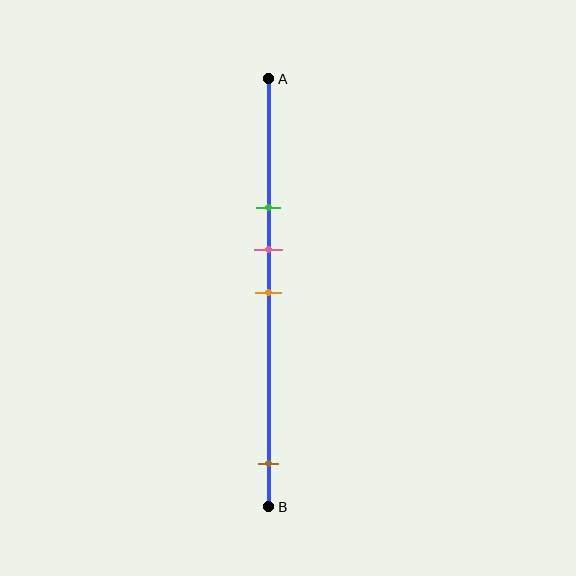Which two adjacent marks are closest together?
The pink and orange marks are the closest adjacent pair.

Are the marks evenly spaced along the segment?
No, the marks are not evenly spaced.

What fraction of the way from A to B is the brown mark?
The brown mark is approximately 90% (0.9) of the way from A to B.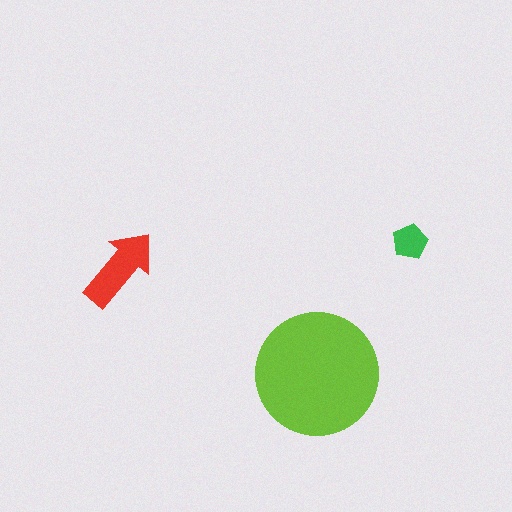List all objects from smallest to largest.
The green pentagon, the red arrow, the lime circle.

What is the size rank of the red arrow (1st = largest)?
2nd.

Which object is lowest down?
The lime circle is bottommost.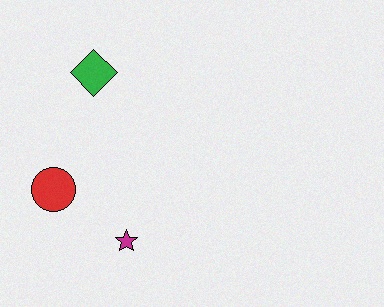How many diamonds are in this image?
There is 1 diamond.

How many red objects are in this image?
There is 1 red object.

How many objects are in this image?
There are 3 objects.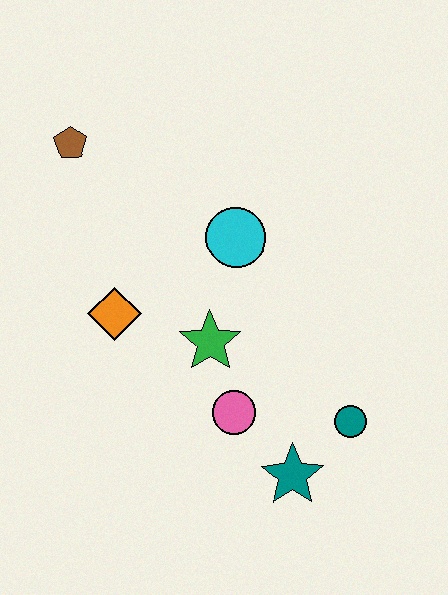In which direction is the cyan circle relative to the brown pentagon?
The cyan circle is to the right of the brown pentagon.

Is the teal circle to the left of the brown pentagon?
No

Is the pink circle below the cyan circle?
Yes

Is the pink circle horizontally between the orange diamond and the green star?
No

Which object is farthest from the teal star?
The brown pentagon is farthest from the teal star.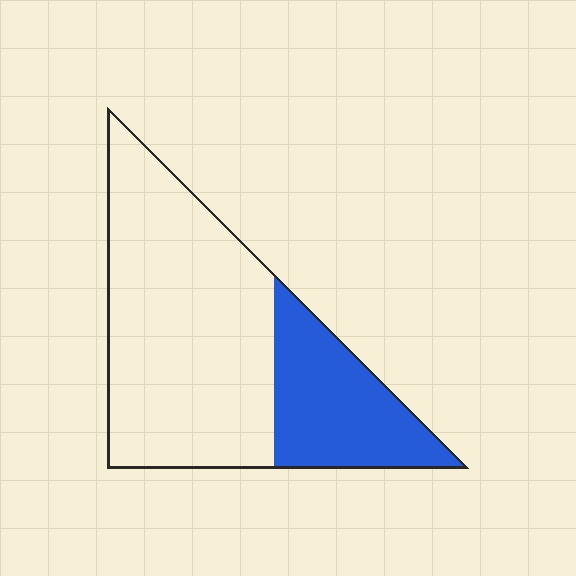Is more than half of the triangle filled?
No.